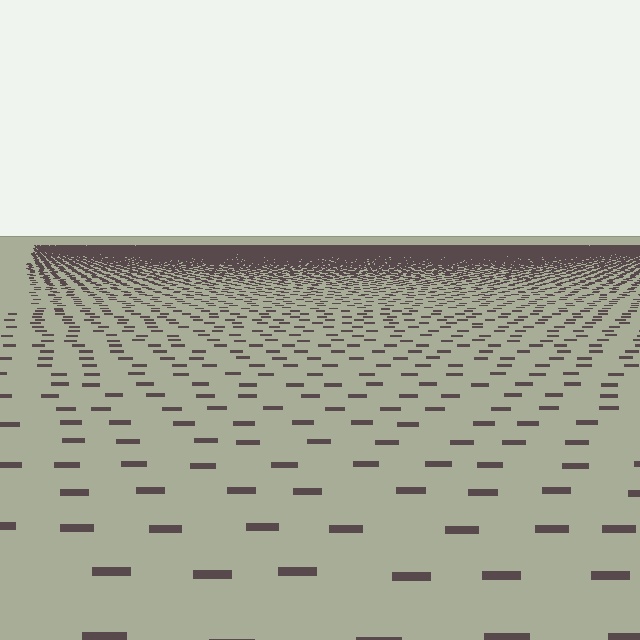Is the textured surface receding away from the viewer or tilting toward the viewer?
The surface is receding away from the viewer. Texture elements get smaller and denser toward the top.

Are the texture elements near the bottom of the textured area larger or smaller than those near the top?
Larger. Near the bottom, elements are closer to the viewer and appear at a bigger on-screen size.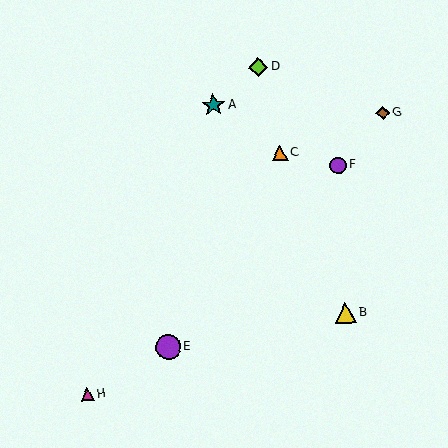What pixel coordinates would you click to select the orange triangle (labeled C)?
Click at (280, 153) to select the orange triangle C.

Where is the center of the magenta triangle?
The center of the magenta triangle is at (87, 394).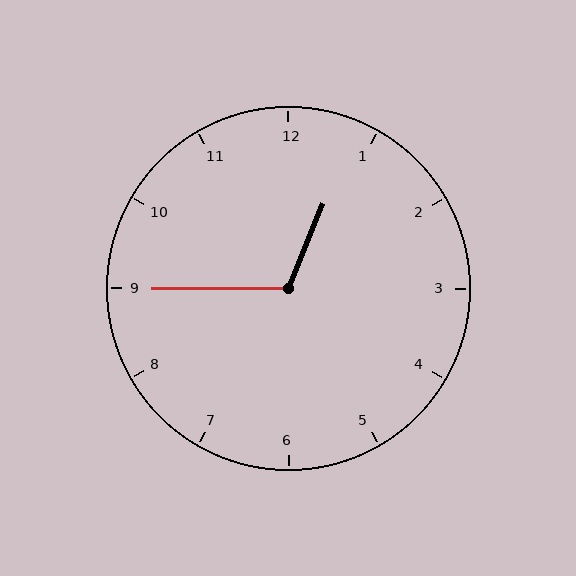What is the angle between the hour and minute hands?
Approximately 112 degrees.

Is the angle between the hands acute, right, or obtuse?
It is obtuse.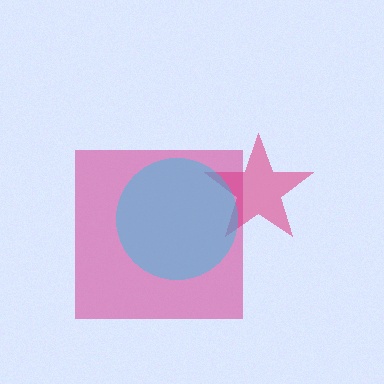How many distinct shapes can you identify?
There are 3 distinct shapes: a pink star, a magenta square, a cyan circle.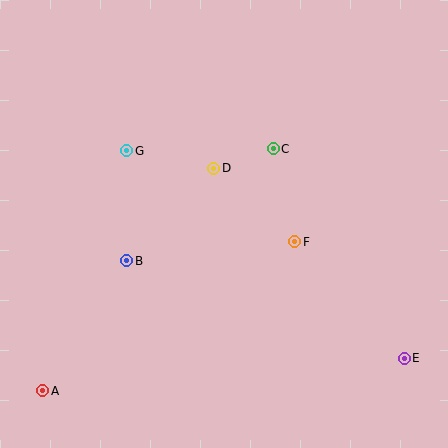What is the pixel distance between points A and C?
The distance between A and C is 334 pixels.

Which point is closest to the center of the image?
Point D at (214, 168) is closest to the center.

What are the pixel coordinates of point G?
Point G is at (127, 151).